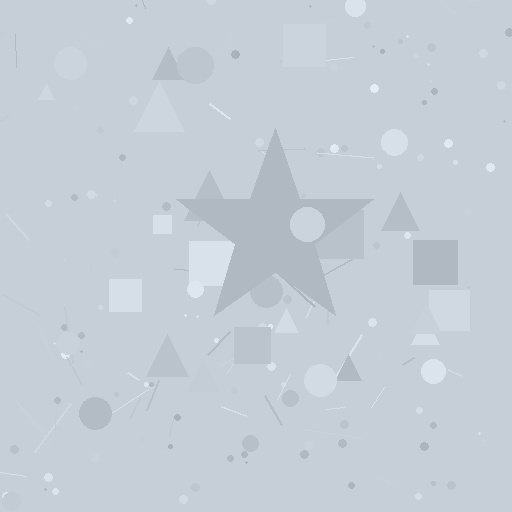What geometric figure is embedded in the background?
A star is embedded in the background.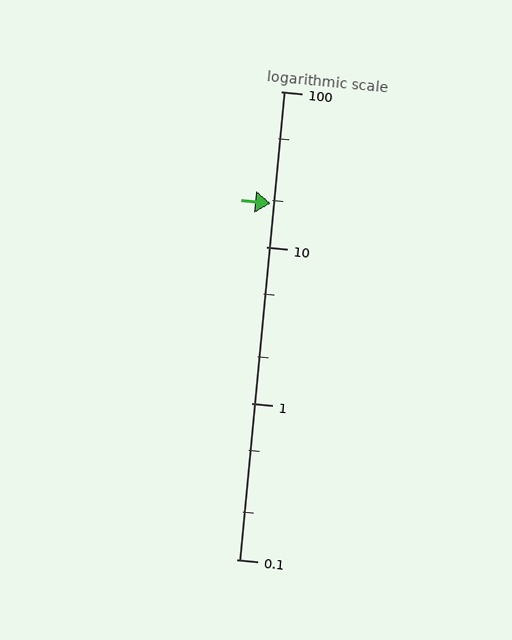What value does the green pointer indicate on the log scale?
The pointer indicates approximately 19.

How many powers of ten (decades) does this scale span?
The scale spans 3 decades, from 0.1 to 100.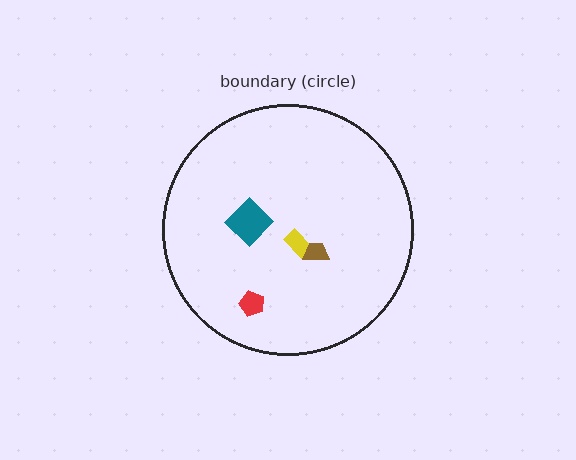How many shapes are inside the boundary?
4 inside, 0 outside.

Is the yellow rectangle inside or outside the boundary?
Inside.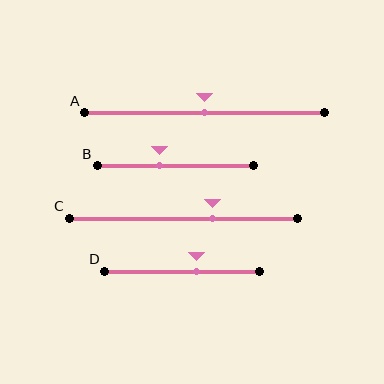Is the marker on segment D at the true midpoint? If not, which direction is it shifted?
No, the marker on segment D is shifted to the right by about 9% of the segment length.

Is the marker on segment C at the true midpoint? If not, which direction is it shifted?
No, the marker on segment C is shifted to the right by about 13% of the segment length.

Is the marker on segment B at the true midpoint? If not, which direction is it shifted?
No, the marker on segment B is shifted to the left by about 10% of the segment length.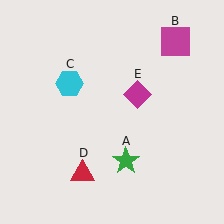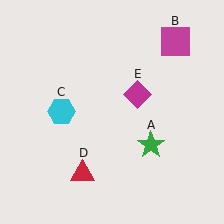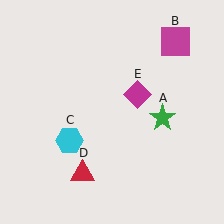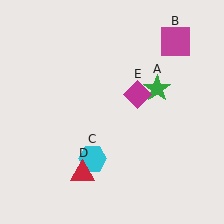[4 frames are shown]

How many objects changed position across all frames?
2 objects changed position: green star (object A), cyan hexagon (object C).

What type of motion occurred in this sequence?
The green star (object A), cyan hexagon (object C) rotated counterclockwise around the center of the scene.